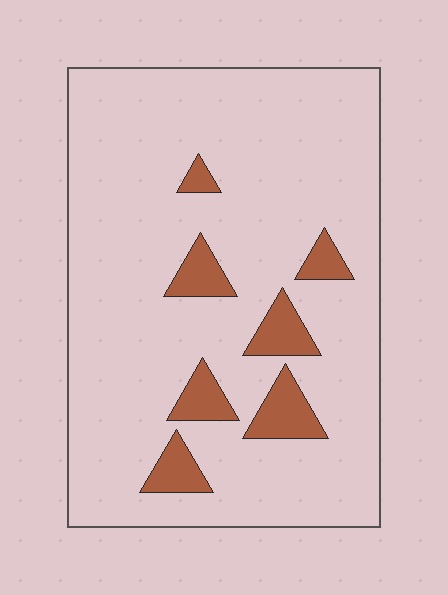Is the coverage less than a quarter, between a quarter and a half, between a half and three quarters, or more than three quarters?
Less than a quarter.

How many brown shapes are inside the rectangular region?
7.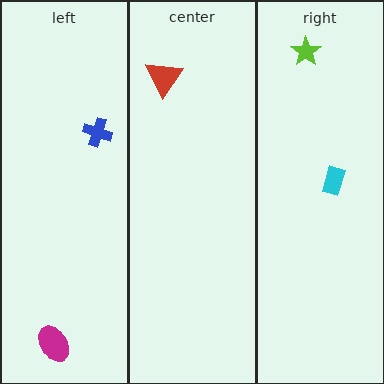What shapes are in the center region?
The red triangle.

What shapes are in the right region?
The cyan rectangle, the lime star.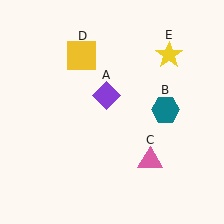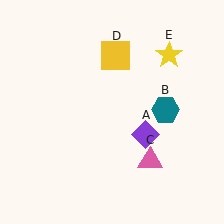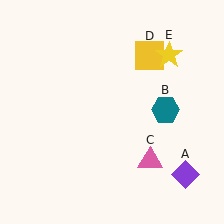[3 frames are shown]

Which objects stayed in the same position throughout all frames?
Teal hexagon (object B) and pink triangle (object C) and yellow star (object E) remained stationary.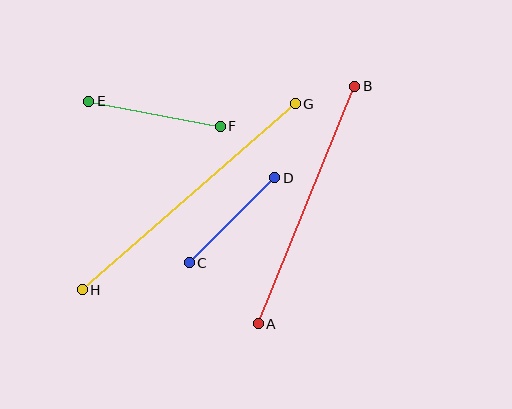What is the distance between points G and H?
The distance is approximately 282 pixels.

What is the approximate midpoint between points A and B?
The midpoint is at approximately (307, 205) pixels.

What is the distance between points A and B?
The distance is approximately 257 pixels.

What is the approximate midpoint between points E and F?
The midpoint is at approximately (154, 113) pixels.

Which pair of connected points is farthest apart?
Points G and H are farthest apart.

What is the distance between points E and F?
The distance is approximately 134 pixels.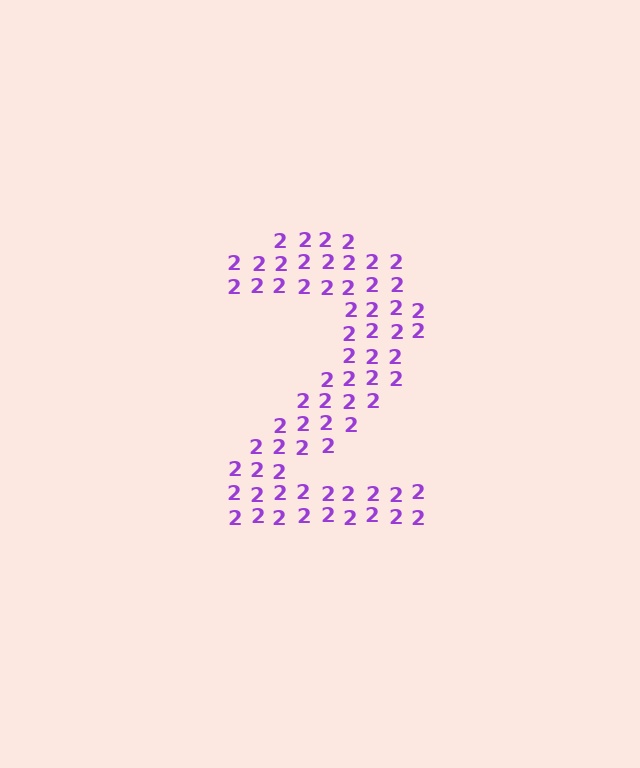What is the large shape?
The large shape is the digit 2.